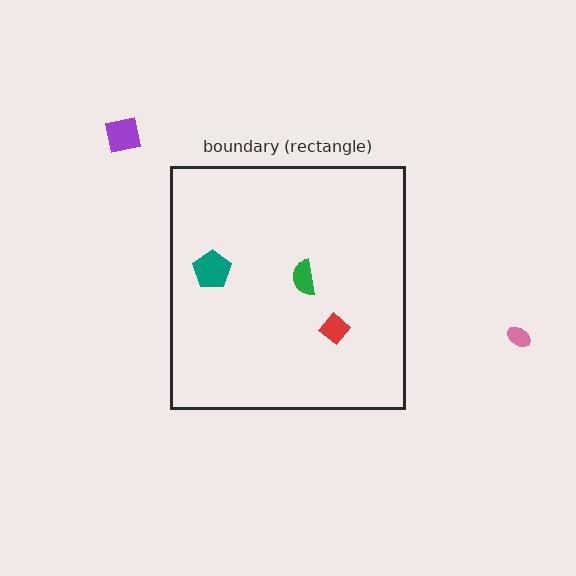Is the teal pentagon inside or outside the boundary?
Inside.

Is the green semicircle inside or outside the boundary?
Inside.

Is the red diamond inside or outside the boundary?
Inside.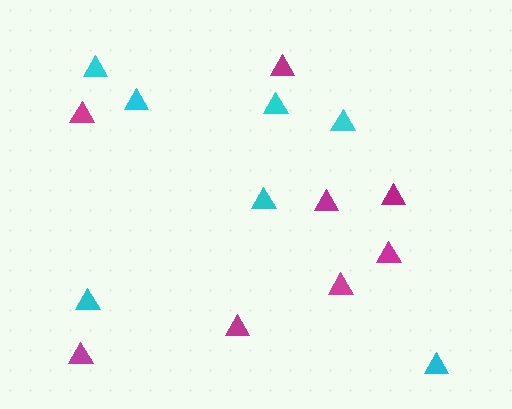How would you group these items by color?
There are 2 groups: one group of magenta triangles (8) and one group of cyan triangles (7).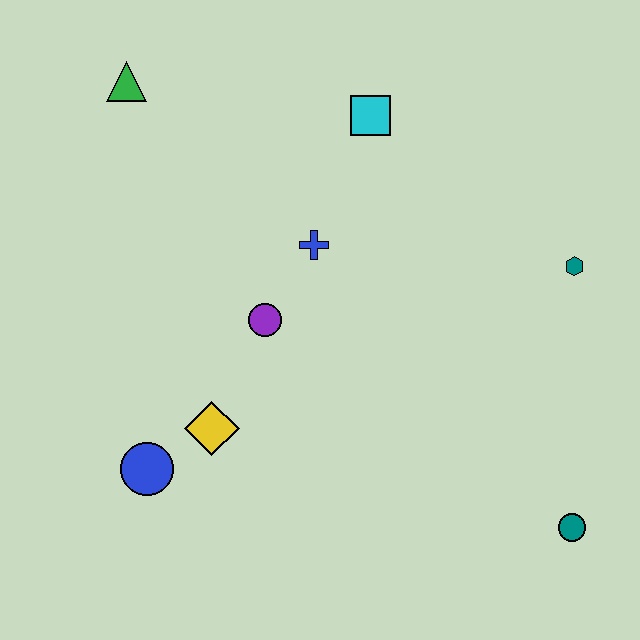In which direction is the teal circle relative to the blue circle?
The teal circle is to the right of the blue circle.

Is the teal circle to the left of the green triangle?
No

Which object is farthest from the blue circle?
The teal hexagon is farthest from the blue circle.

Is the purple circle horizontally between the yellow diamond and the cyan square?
Yes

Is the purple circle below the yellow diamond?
No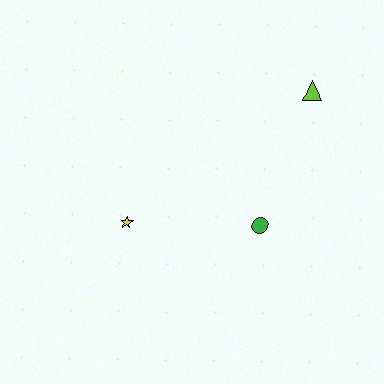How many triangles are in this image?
There is 1 triangle.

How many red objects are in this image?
There are no red objects.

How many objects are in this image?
There are 3 objects.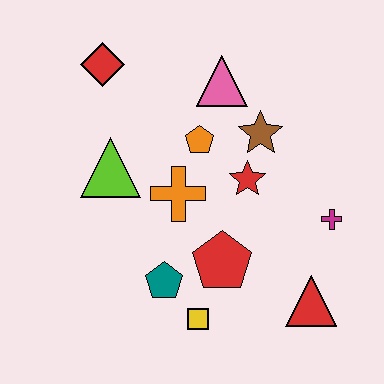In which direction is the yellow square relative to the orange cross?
The yellow square is below the orange cross.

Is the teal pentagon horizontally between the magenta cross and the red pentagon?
No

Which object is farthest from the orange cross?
The red triangle is farthest from the orange cross.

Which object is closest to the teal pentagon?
The yellow square is closest to the teal pentagon.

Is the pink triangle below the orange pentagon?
No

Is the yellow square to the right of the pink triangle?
No